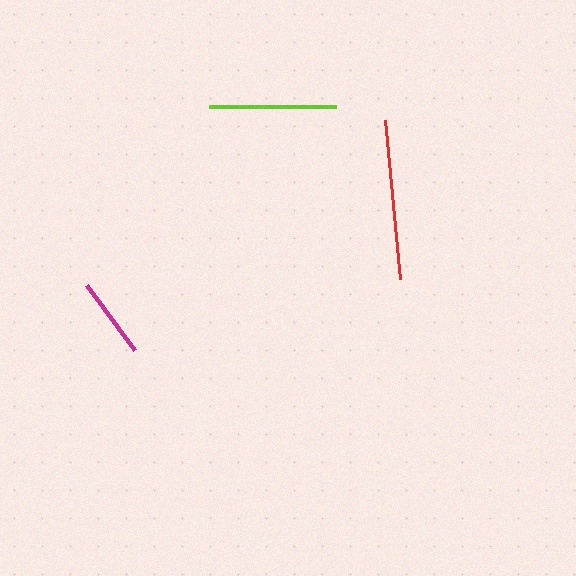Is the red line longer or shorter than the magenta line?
The red line is longer than the magenta line.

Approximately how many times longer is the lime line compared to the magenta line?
The lime line is approximately 1.6 times the length of the magenta line.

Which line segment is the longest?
The red line is the longest at approximately 160 pixels.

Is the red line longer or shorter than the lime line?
The red line is longer than the lime line.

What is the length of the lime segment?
The lime segment is approximately 127 pixels long.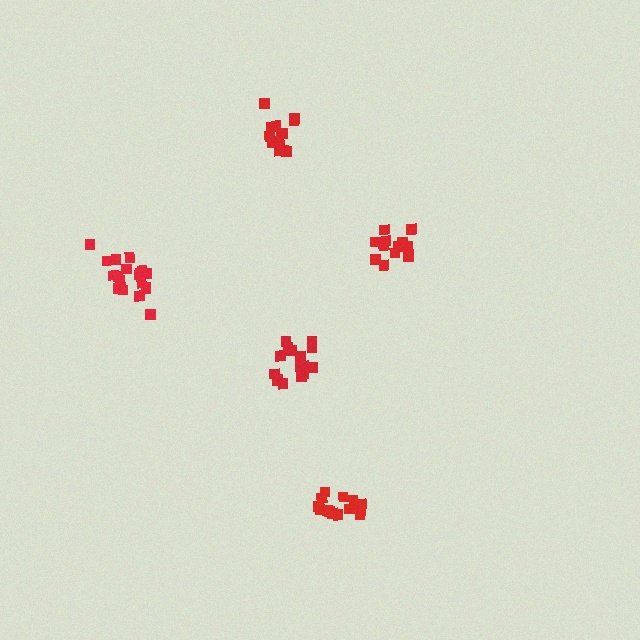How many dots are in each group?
Group 1: 19 dots, Group 2: 13 dots, Group 3: 16 dots, Group 4: 14 dots, Group 5: 13 dots (75 total).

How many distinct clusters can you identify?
There are 5 distinct clusters.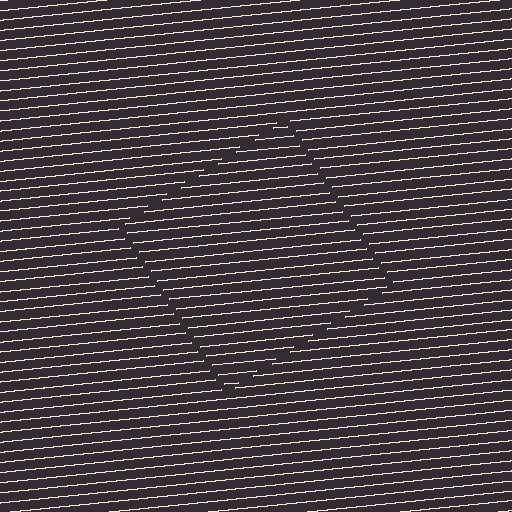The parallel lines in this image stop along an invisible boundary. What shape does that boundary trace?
An illusory square. The interior of the shape contains the same grating, shifted by half a period — the contour is defined by the phase discontinuity where line-ends from the inner and outer gratings abut.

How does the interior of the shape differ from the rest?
The interior of the shape contains the same grating, shifted by half a period — the contour is defined by the phase discontinuity where line-ends from the inner and outer gratings abut.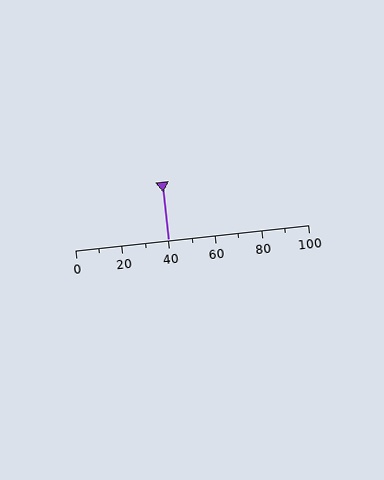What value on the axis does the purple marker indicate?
The marker indicates approximately 40.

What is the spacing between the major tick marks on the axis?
The major ticks are spaced 20 apart.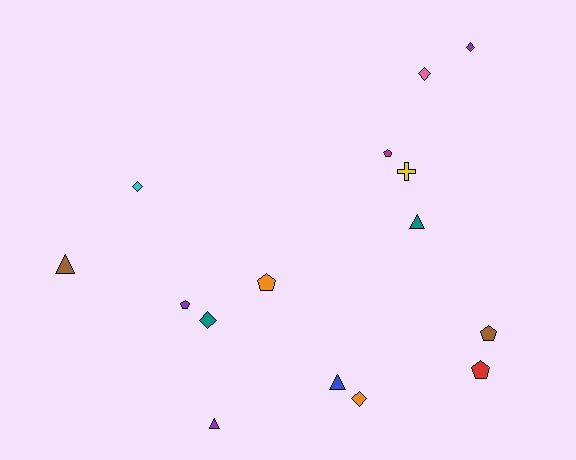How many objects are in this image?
There are 15 objects.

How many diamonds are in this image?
There are 5 diamonds.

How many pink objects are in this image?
There is 1 pink object.